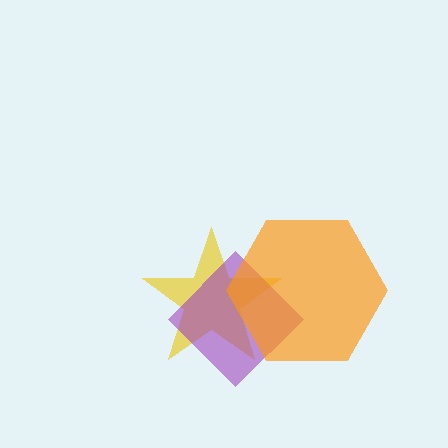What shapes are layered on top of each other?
The layered shapes are: a yellow star, a purple diamond, an orange hexagon.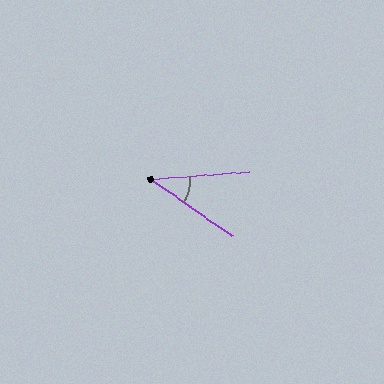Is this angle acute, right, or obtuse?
It is acute.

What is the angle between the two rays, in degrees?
Approximately 40 degrees.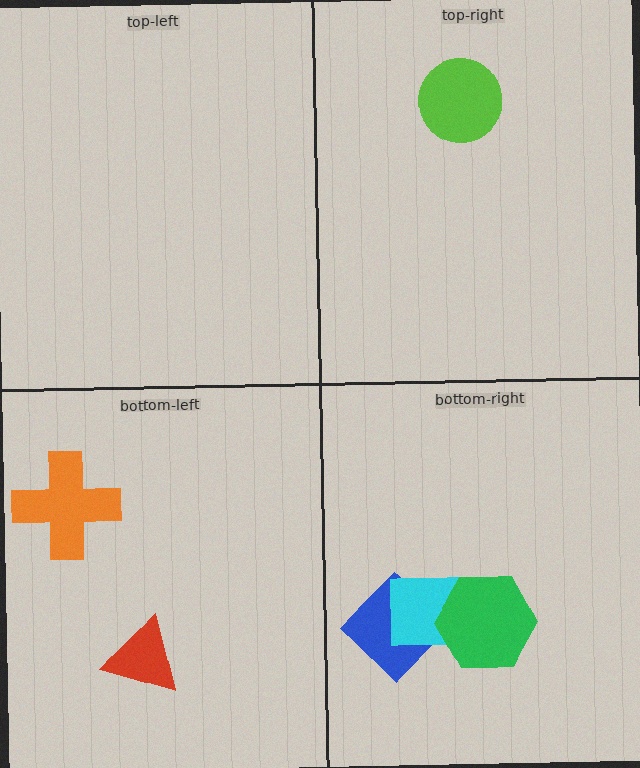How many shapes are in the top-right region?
1.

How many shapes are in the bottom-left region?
2.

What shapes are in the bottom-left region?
The orange cross, the red triangle.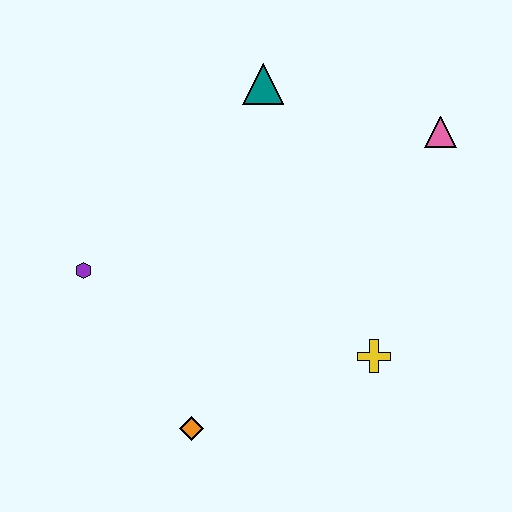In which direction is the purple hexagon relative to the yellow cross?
The purple hexagon is to the left of the yellow cross.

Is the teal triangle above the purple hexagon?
Yes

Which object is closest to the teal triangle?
The pink triangle is closest to the teal triangle.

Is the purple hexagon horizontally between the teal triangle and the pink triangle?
No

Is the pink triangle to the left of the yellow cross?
No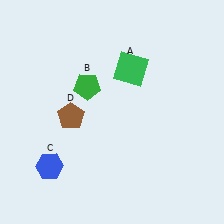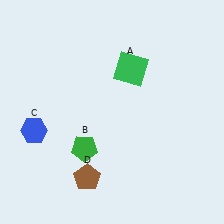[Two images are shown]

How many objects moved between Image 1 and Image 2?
3 objects moved between the two images.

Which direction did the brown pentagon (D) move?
The brown pentagon (D) moved down.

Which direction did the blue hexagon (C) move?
The blue hexagon (C) moved up.